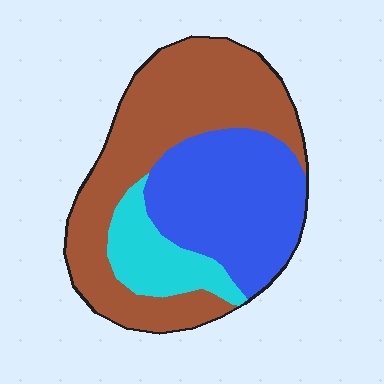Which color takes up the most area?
Brown, at roughly 50%.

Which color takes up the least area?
Cyan, at roughly 15%.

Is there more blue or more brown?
Brown.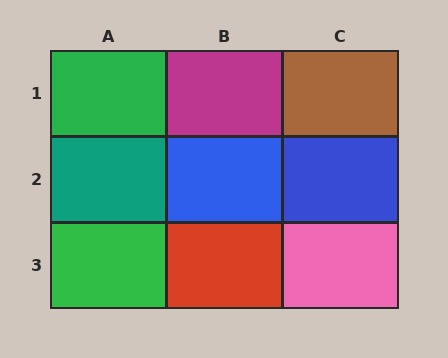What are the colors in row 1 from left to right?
Green, magenta, brown.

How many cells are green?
2 cells are green.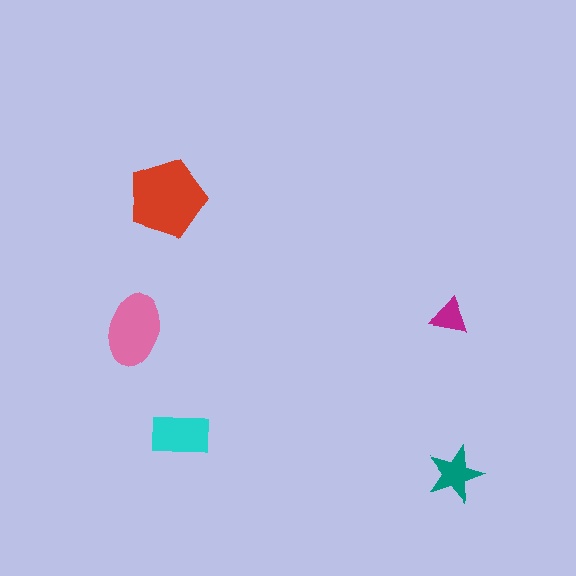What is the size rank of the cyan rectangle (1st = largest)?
3rd.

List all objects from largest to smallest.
The red pentagon, the pink ellipse, the cyan rectangle, the teal star, the magenta triangle.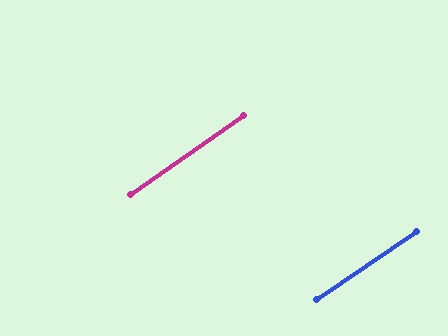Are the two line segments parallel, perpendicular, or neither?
Parallel — their directions differ by only 0.7°.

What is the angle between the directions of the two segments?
Approximately 1 degree.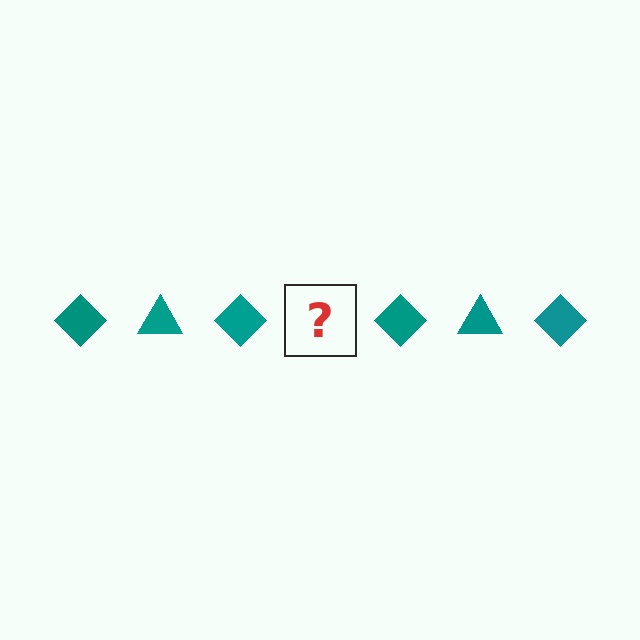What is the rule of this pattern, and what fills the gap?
The rule is that the pattern cycles through diamond, triangle shapes in teal. The gap should be filled with a teal triangle.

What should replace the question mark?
The question mark should be replaced with a teal triangle.